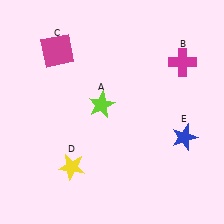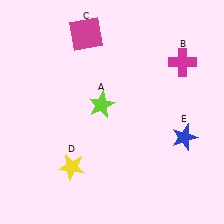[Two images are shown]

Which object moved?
The magenta square (C) moved right.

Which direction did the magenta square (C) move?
The magenta square (C) moved right.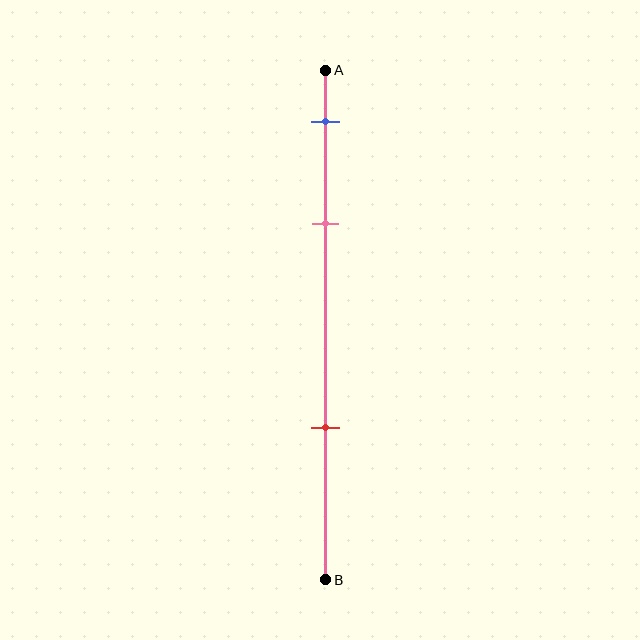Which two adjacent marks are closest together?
The blue and pink marks are the closest adjacent pair.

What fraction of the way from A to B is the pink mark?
The pink mark is approximately 30% (0.3) of the way from A to B.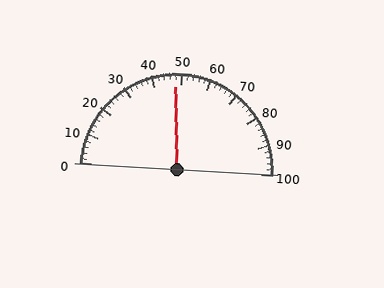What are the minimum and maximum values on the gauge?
The gauge ranges from 0 to 100.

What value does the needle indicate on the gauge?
The needle indicates approximately 48.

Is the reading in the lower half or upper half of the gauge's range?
The reading is in the lower half of the range (0 to 100).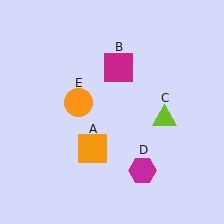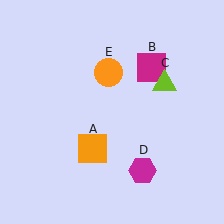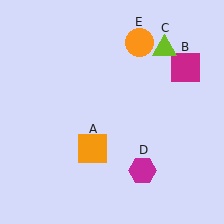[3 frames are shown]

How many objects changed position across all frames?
3 objects changed position: magenta square (object B), lime triangle (object C), orange circle (object E).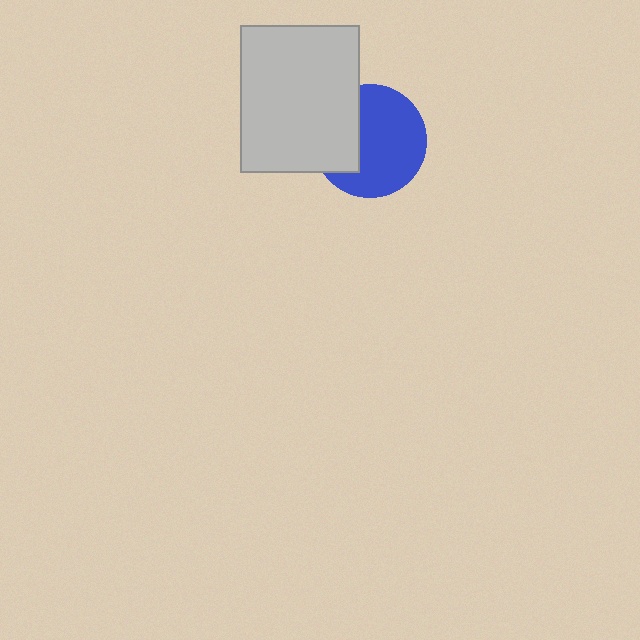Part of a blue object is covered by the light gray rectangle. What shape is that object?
It is a circle.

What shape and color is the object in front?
The object in front is a light gray rectangle.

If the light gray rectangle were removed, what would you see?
You would see the complete blue circle.